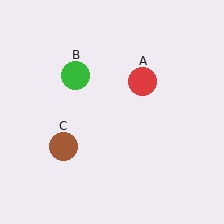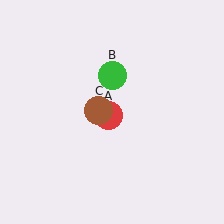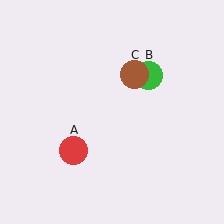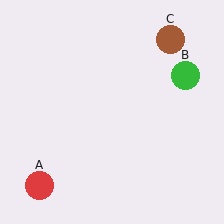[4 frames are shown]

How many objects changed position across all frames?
3 objects changed position: red circle (object A), green circle (object B), brown circle (object C).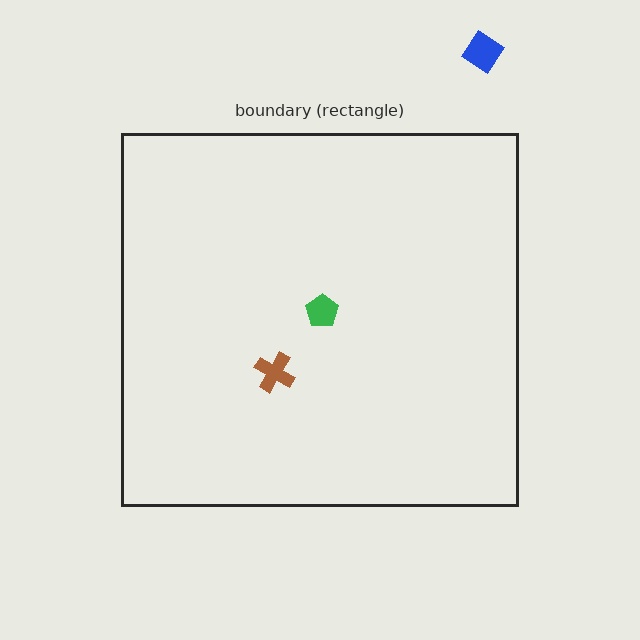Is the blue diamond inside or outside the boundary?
Outside.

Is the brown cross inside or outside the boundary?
Inside.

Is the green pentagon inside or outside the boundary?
Inside.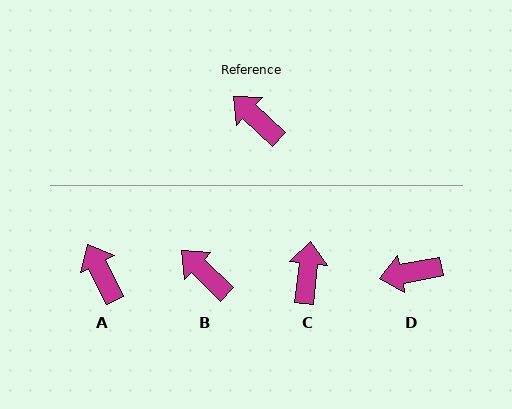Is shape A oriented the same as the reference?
No, it is off by about 21 degrees.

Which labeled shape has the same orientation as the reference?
B.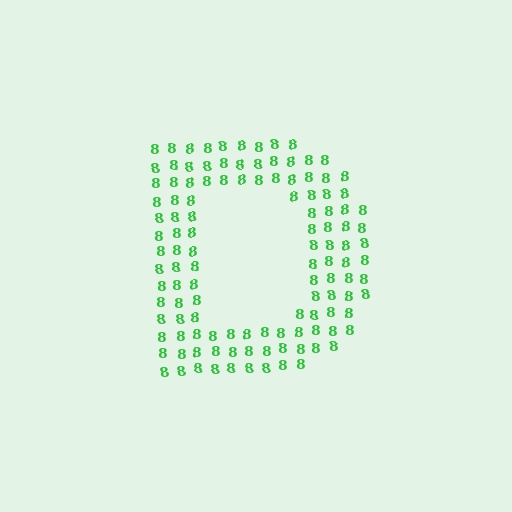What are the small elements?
The small elements are digit 8's.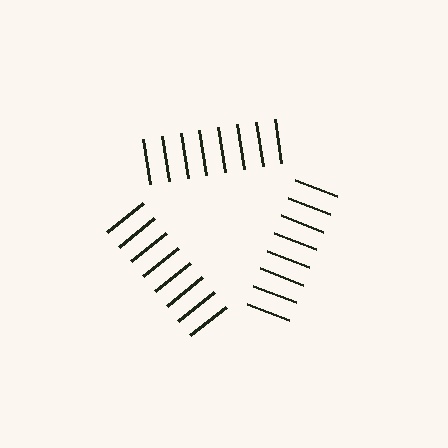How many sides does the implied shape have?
3 sides — the line-ends trace a triangle.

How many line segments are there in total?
24 — 8 along each of the 3 edges.